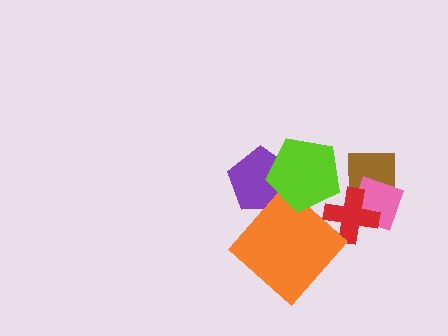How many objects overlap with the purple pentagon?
1 object overlaps with the purple pentagon.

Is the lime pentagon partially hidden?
No, no other shape covers it.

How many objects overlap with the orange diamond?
0 objects overlap with the orange diamond.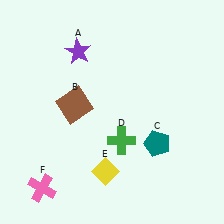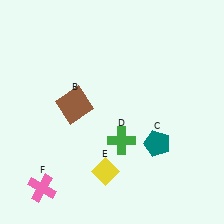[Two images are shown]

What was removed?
The purple star (A) was removed in Image 2.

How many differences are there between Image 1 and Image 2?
There is 1 difference between the two images.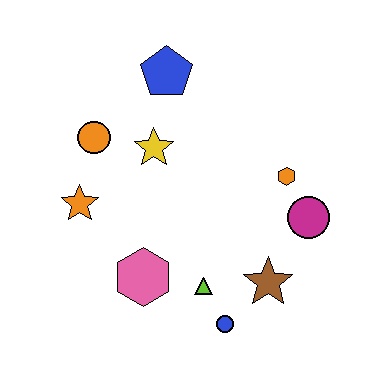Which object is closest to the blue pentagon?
The yellow star is closest to the blue pentagon.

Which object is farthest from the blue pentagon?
The blue circle is farthest from the blue pentagon.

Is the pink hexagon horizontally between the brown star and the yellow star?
No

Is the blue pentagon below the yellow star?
No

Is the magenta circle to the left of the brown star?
No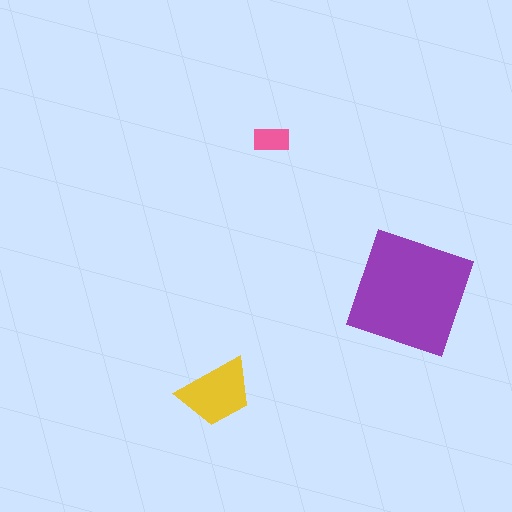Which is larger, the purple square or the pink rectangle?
The purple square.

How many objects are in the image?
There are 3 objects in the image.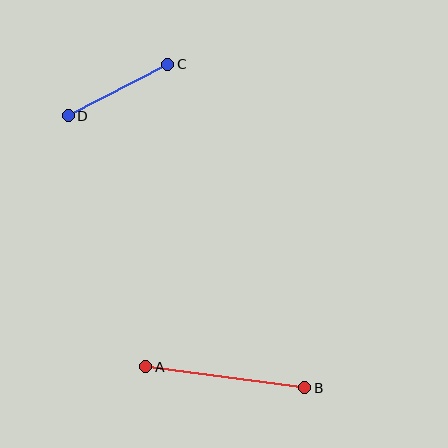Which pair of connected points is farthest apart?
Points A and B are farthest apart.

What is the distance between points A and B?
The distance is approximately 160 pixels.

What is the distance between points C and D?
The distance is approximately 112 pixels.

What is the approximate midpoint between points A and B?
The midpoint is at approximately (225, 377) pixels.